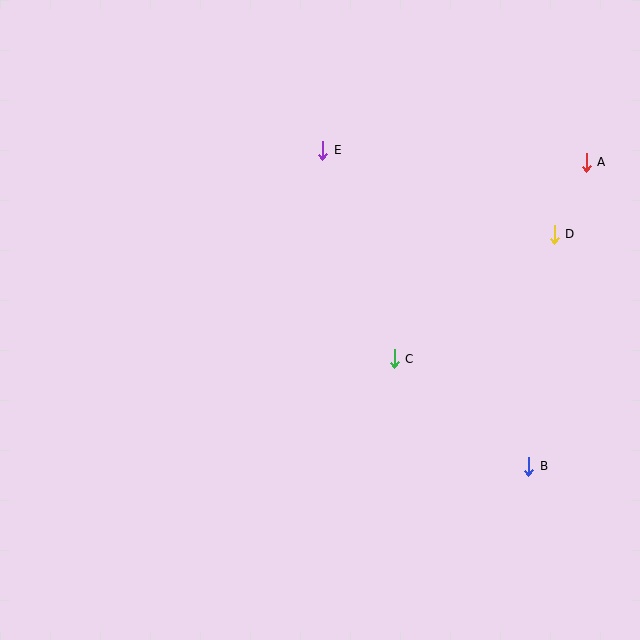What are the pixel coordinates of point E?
Point E is at (323, 150).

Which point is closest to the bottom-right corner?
Point B is closest to the bottom-right corner.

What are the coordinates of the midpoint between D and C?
The midpoint between D and C is at (474, 296).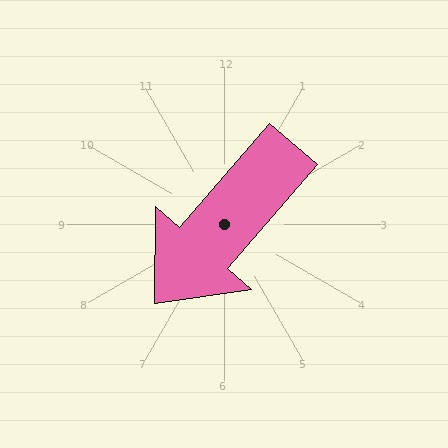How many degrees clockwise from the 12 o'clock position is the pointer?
Approximately 221 degrees.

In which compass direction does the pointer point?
Southwest.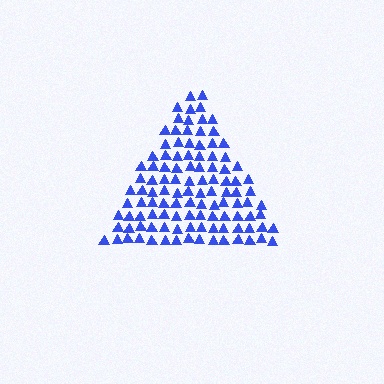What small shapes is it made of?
It is made of small triangles.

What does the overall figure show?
The overall figure shows a triangle.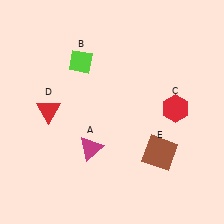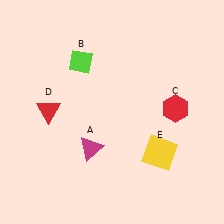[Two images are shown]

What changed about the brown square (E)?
In Image 1, E is brown. In Image 2, it changed to yellow.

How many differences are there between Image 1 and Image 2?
There is 1 difference between the two images.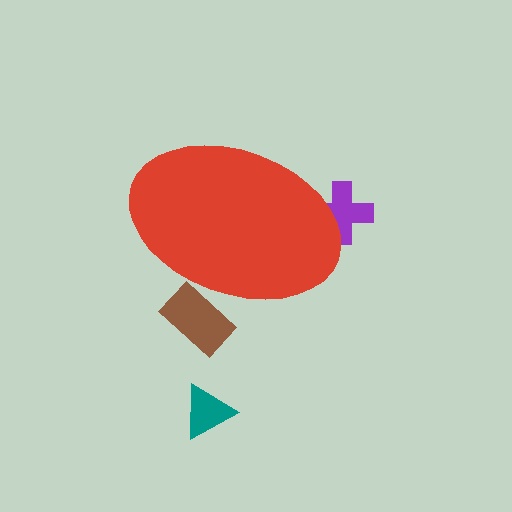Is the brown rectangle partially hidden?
Yes, the brown rectangle is partially hidden behind the red ellipse.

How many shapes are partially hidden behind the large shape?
2 shapes are partially hidden.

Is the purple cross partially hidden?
Yes, the purple cross is partially hidden behind the red ellipse.